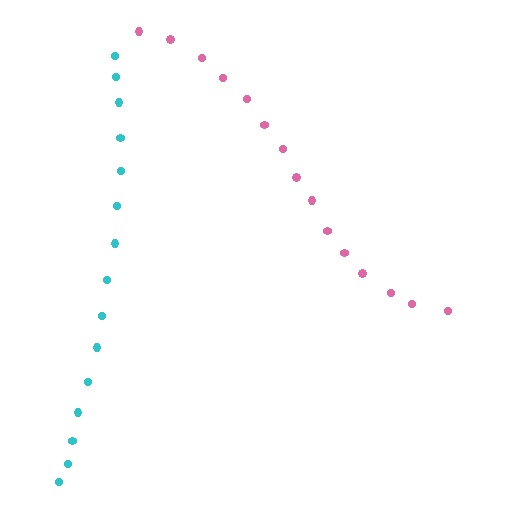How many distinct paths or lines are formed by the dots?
There are 2 distinct paths.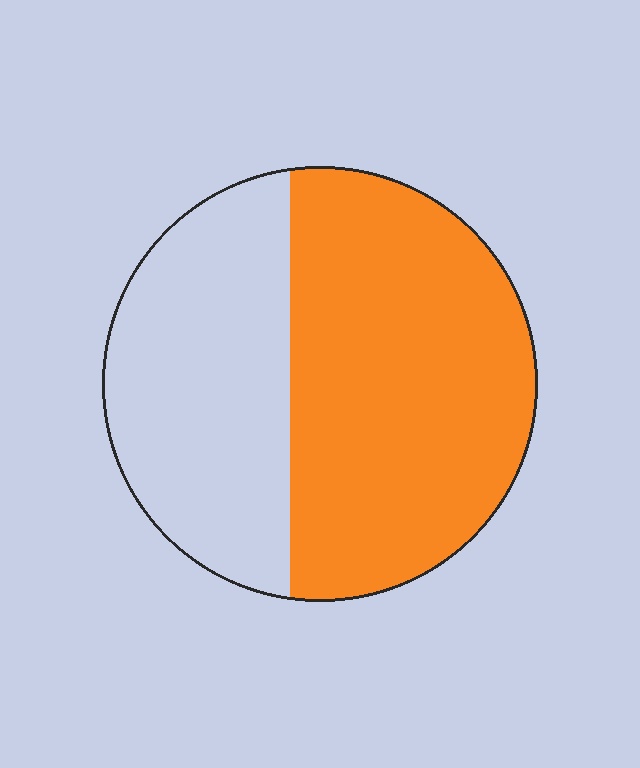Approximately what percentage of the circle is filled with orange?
Approximately 60%.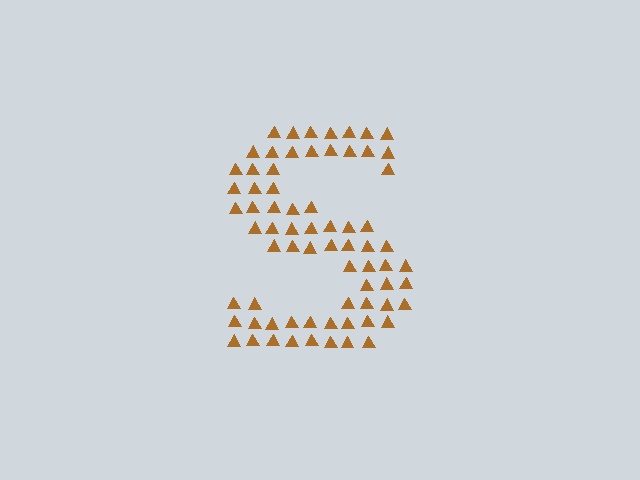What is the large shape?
The large shape is the letter S.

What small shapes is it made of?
It is made of small triangles.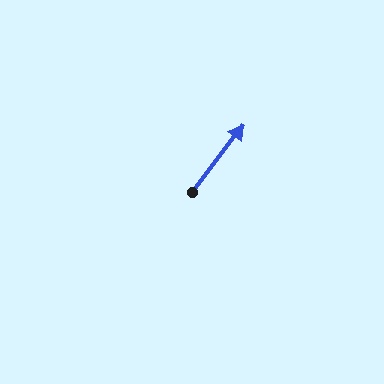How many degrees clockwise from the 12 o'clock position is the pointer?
Approximately 37 degrees.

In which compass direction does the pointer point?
Northeast.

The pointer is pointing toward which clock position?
Roughly 1 o'clock.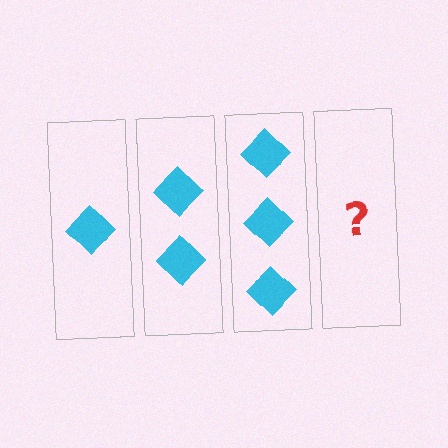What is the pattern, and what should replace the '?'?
The pattern is that each step adds one more diamond. The '?' should be 4 diamonds.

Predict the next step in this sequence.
The next step is 4 diamonds.